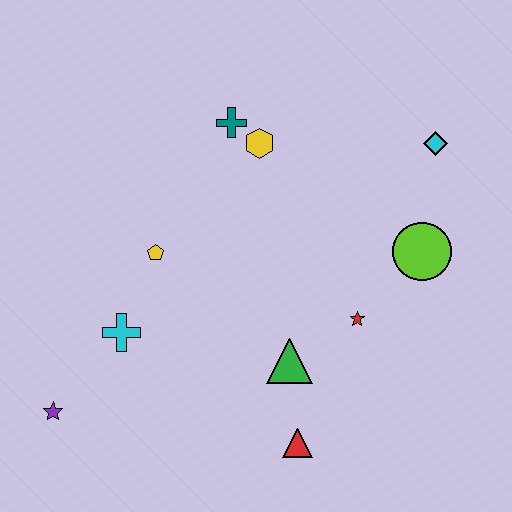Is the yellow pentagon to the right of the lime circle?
No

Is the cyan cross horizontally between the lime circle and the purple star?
Yes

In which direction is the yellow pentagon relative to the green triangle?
The yellow pentagon is to the left of the green triangle.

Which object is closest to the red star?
The green triangle is closest to the red star.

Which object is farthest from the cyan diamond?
The purple star is farthest from the cyan diamond.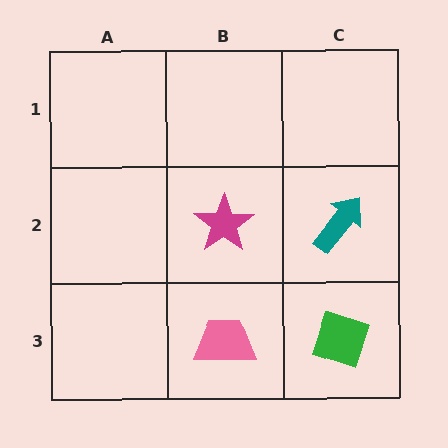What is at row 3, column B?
A pink trapezoid.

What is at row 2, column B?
A magenta star.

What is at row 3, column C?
A green diamond.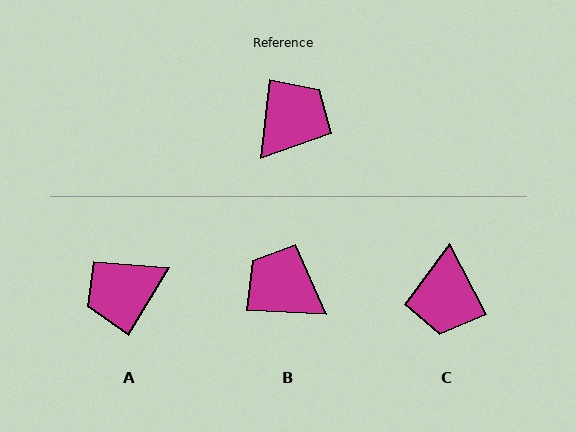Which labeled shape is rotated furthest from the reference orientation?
A, about 156 degrees away.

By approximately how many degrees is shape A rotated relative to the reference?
Approximately 156 degrees counter-clockwise.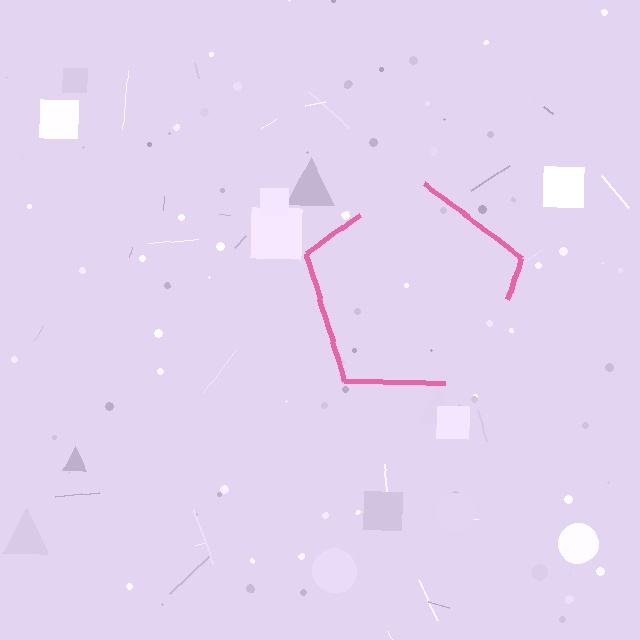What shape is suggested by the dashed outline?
The dashed outline suggests a pentagon.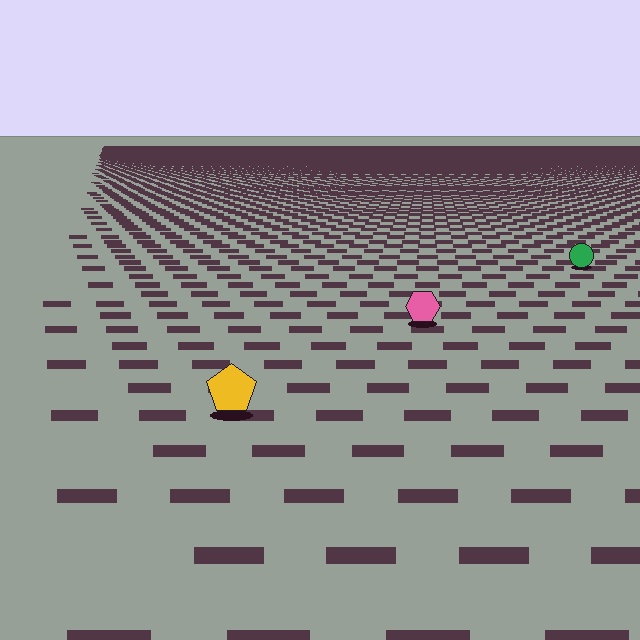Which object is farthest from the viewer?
The green circle is farthest from the viewer. It appears smaller and the ground texture around it is denser.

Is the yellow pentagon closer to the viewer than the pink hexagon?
Yes. The yellow pentagon is closer — you can tell from the texture gradient: the ground texture is coarser near it.